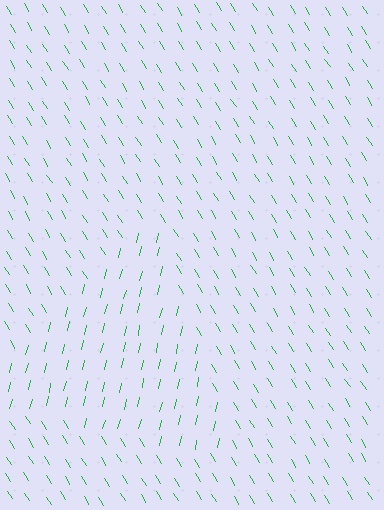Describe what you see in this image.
The image is filled with small green line segments. A triangle region in the image has lines oriented differently from the surrounding lines, creating a visible texture boundary.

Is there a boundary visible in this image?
Yes, there is a texture boundary formed by a change in line orientation.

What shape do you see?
I see a triangle.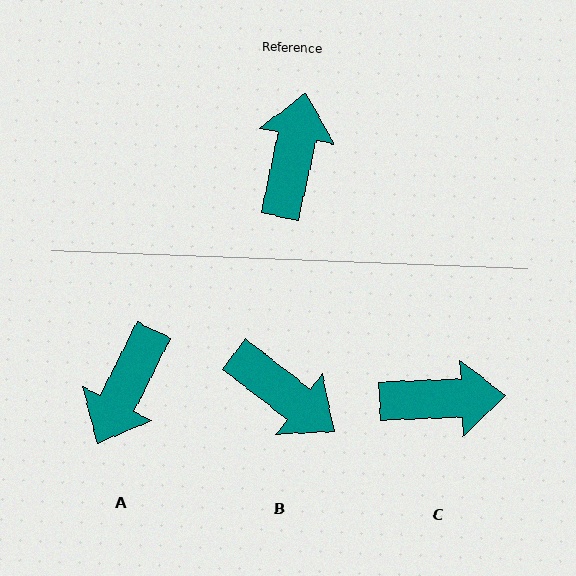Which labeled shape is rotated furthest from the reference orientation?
A, about 166 degrees away.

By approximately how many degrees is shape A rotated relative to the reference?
Approximately 166 degrees counter-clockwise.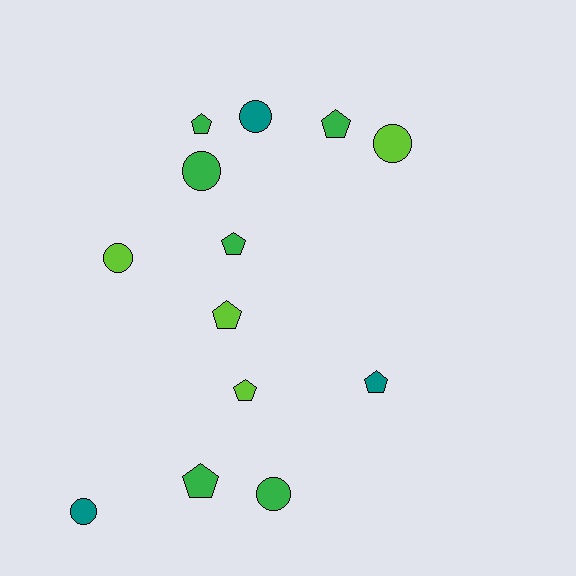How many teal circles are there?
There are 2 teal circles.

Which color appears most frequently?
Green, with 6 objects.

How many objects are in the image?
There are 13 objects.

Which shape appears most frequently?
Pentagon, with 7 objects.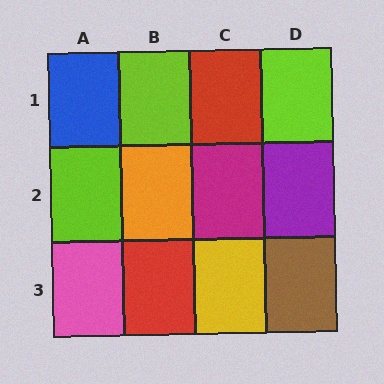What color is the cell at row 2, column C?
Magenta.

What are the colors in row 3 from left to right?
Pink, red, yellow, brown.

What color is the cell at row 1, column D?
Lime.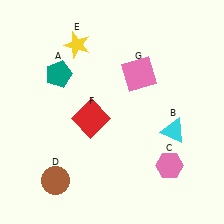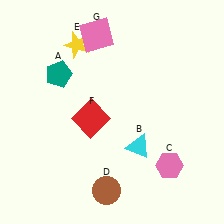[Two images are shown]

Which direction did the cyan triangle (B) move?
The cyan triangle (B) moved left.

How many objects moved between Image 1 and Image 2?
3 objects moved between the two images.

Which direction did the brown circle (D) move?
The brown circle (D) moved right.